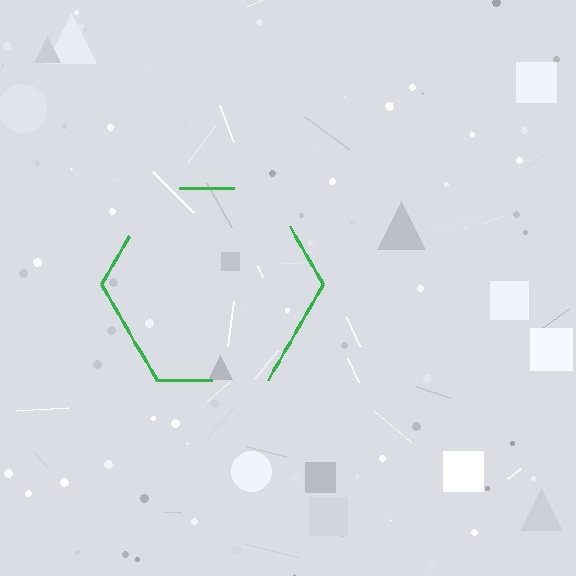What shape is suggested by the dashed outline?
The dashed outline suggests a hexagon.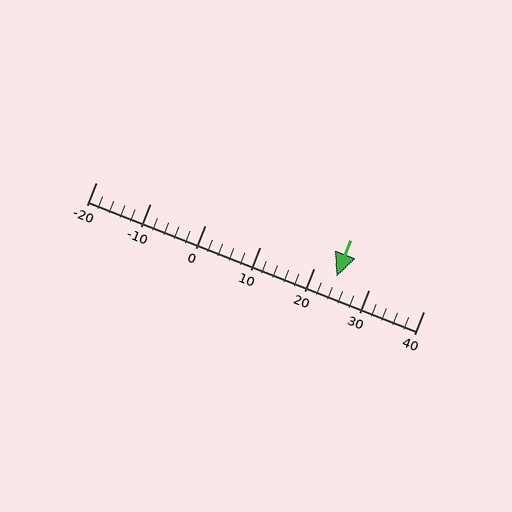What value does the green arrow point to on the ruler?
The green arrow points to approximately 24.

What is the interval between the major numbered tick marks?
The major tick marks are spaced 10 units apart.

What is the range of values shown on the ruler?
The ruler shows values from -20 to 40.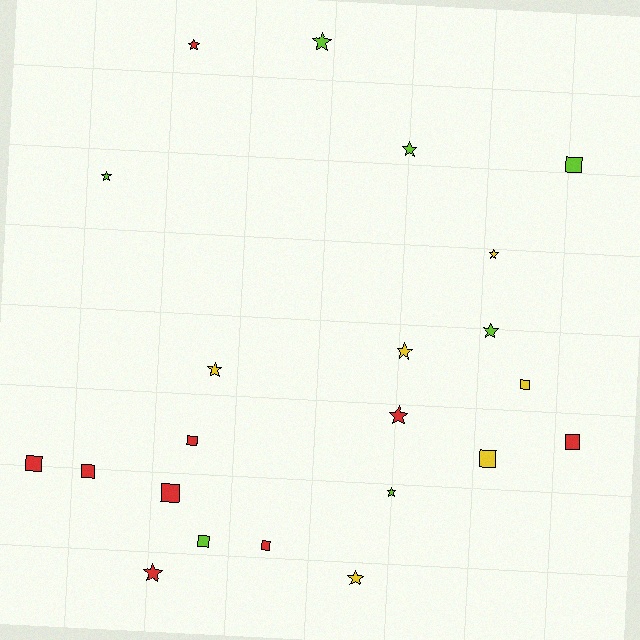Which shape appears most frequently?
Star, with 12 objects.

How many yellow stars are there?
There are 4 yellow stars.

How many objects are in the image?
There are 22 objects.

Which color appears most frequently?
Red, with 9 objects.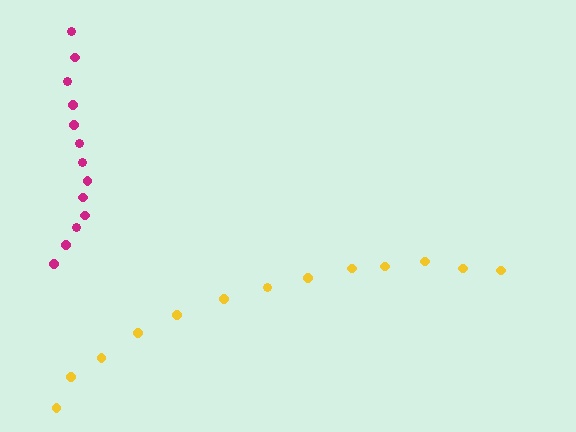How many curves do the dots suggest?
There are 2 distinct paths.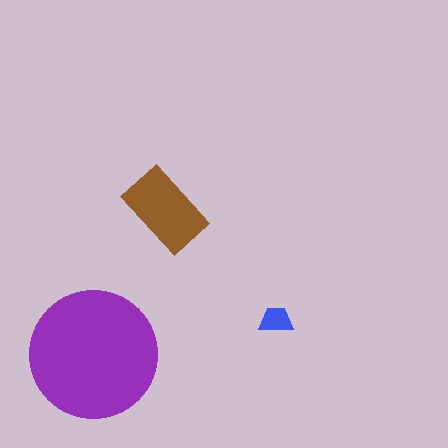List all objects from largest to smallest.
The purple circle, the brown rectangle, the blue trapezoid.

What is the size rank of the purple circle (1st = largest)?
1st.